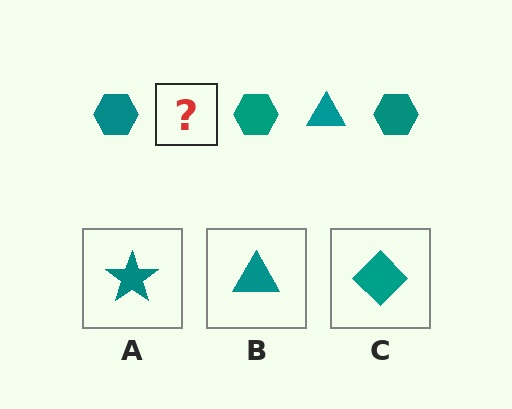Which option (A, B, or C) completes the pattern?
B.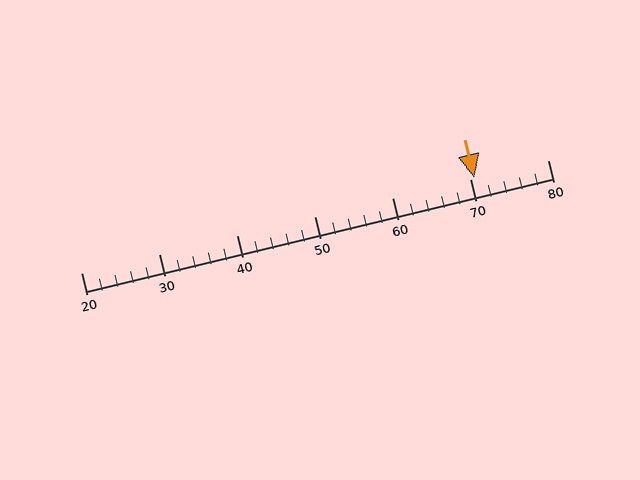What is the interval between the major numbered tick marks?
The major tick marks are spaced 10 units apart.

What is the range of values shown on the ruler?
The ruler shows values from 20 to 80.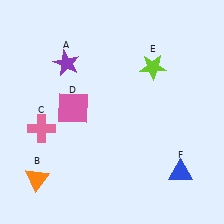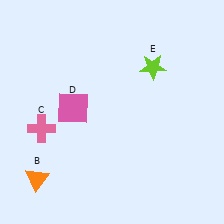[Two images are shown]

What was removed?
The purple star (A), the blue triangle (F) were removed in Image 2.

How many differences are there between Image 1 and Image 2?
There are 2 differences between the two images.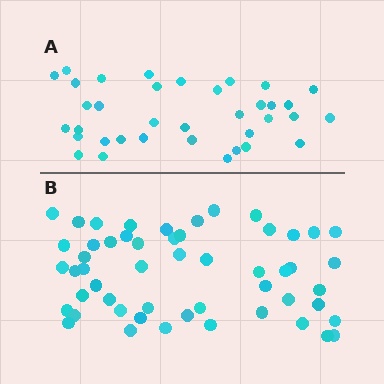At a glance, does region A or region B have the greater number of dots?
Region B (the bottom region) has more dots.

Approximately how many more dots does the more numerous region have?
Region B has approximately 15 more dots than region A.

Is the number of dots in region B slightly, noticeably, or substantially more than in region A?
Region B has substantially more. The ratio is roughly 1.5 to 1.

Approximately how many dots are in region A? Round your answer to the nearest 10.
About 40 dots. (The exact count is 36, which rounds to 40.)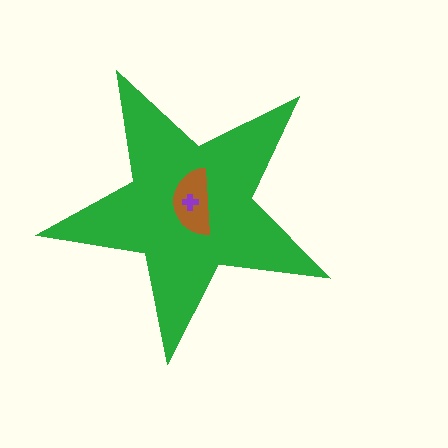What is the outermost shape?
The green star.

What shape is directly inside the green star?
The brown semicircle.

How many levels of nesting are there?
3.